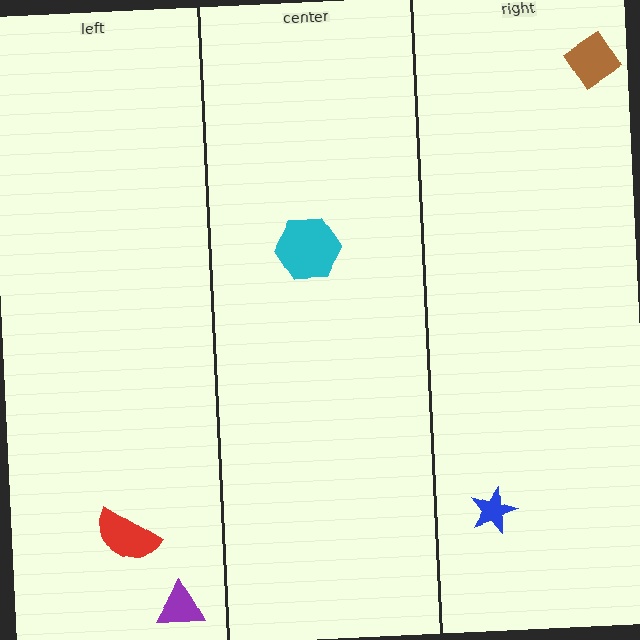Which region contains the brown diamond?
The right region.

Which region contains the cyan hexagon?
The center region.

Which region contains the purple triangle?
The left region.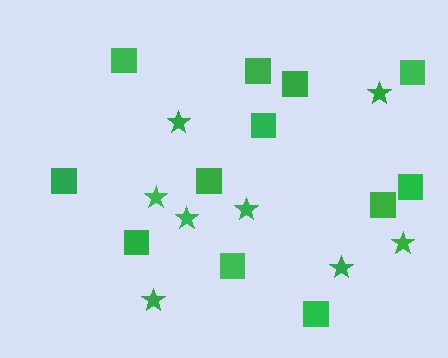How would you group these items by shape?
There are 2 groups: one group of squares (12) and one group of stars (8).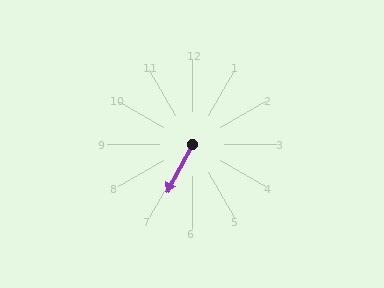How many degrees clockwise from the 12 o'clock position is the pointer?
Approximately 208 degrees.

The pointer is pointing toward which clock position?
Roughly 7 o'clock.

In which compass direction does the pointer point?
Southwest.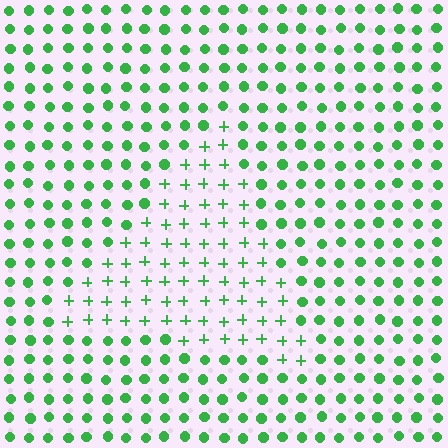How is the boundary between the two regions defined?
The boundary is defined by a change in element shape: plus signs inside vs. circles outside. All elements share the same color and spacing.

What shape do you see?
I see a triangle.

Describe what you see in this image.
The image is filled with small green elements arranged in a uniform grid. A triangle-shaped region contains plus signs, while the surrounding area contains circles. The boundary is defined purely by the change in element shape.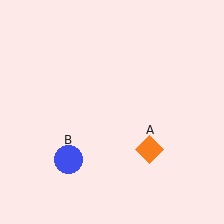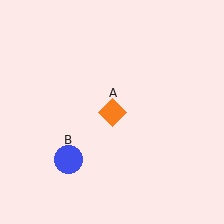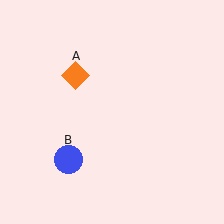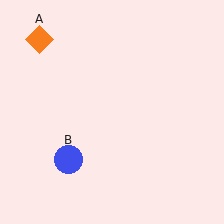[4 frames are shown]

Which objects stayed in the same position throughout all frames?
Blue circle (object B) remained stationary.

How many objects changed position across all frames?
1 object changed position: orange diamond (object A).